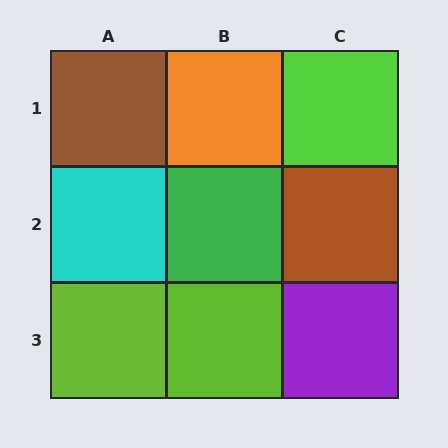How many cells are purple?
1 cell is purple.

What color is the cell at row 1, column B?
Orange.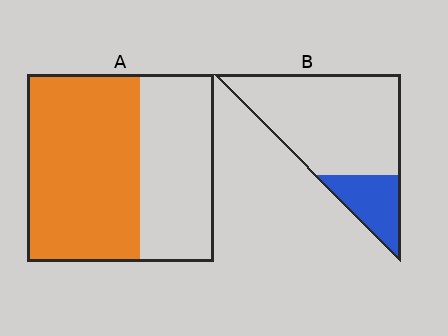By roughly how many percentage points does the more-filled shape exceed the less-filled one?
By roughly 40 percentage points (A over B).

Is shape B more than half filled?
No.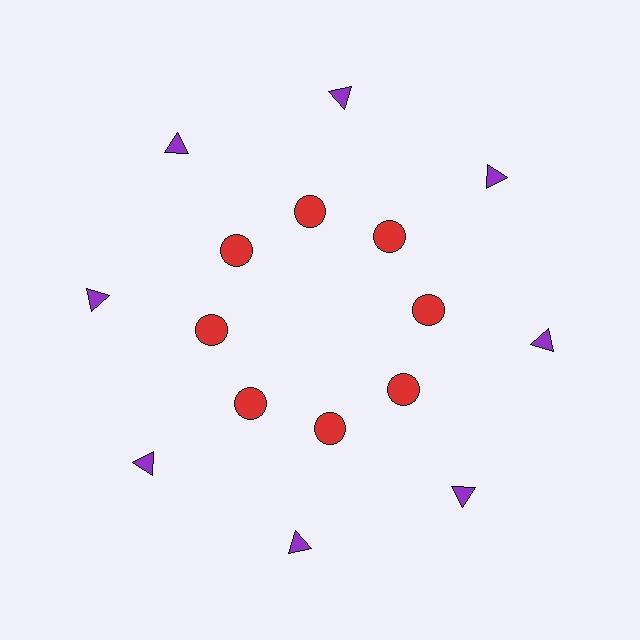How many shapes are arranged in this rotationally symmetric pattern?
There are 16 shapes, arranged in 8 groups of 2.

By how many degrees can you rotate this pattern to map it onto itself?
The pattern maps onto itself every 45 degrees of rotation.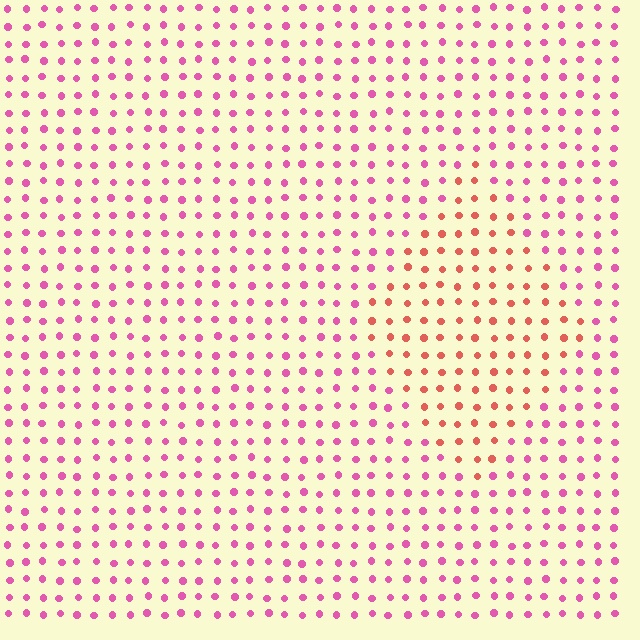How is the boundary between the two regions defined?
The boundary is defined purely by a slight shift in hue (about 41 degrees). Spacing, size, and orientation are identical on both sides.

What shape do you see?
I see a diamond.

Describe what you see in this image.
The image is filled with small pink elements in a uniform arrangement. A diamond-shaped region is visible where the elements are tinted to a slightly different hue, forming a subtle color boundary.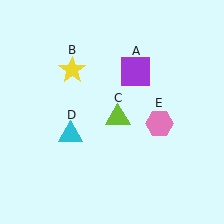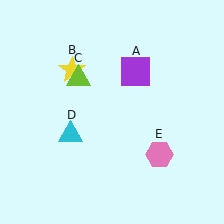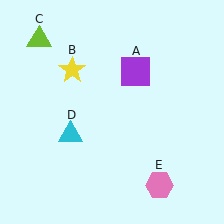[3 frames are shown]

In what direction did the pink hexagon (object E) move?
The pink hexagon (object E) moved down.